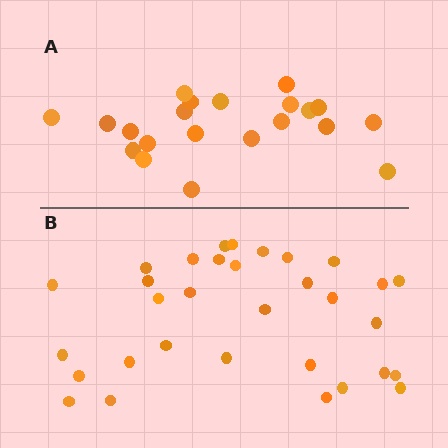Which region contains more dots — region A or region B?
Region B (the bottom region) has more dots.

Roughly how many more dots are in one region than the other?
Region B has roughly 12 or so more dots than region A.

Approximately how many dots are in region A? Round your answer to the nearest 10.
About 20 dots. (The exact count is 21, which rounds to 20.)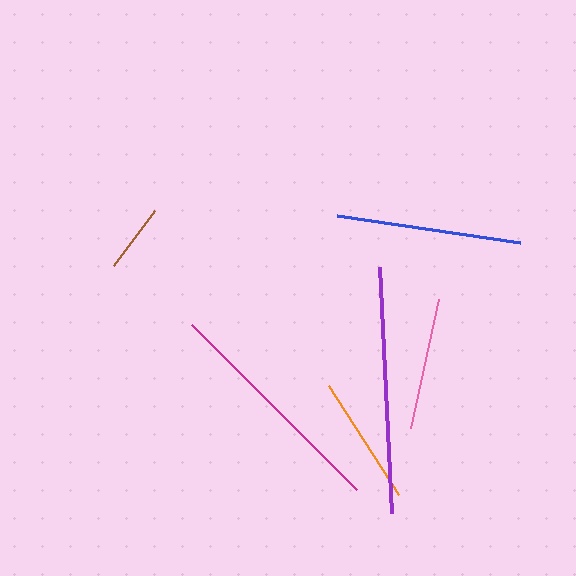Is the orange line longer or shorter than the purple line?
The purple line is longer than the orange line.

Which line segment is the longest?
The purple line is the longest at approximately 246 pixels.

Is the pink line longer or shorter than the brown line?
The pink line is longer than the brown line.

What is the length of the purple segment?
The purple segment is approximately 246 pixels long.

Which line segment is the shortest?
The brown line is the shortest at approximately 69 pixels.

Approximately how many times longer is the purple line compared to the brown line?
The purple line is approximately 3.6 times the length of the brown line.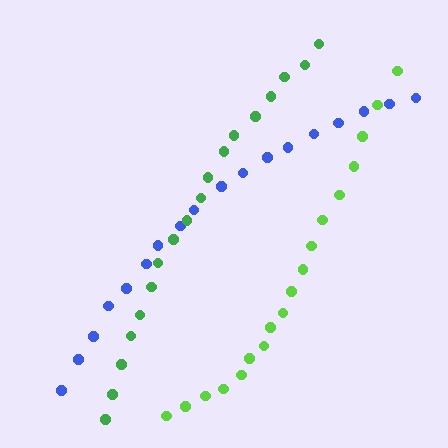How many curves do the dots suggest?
There are 3 distinct paths.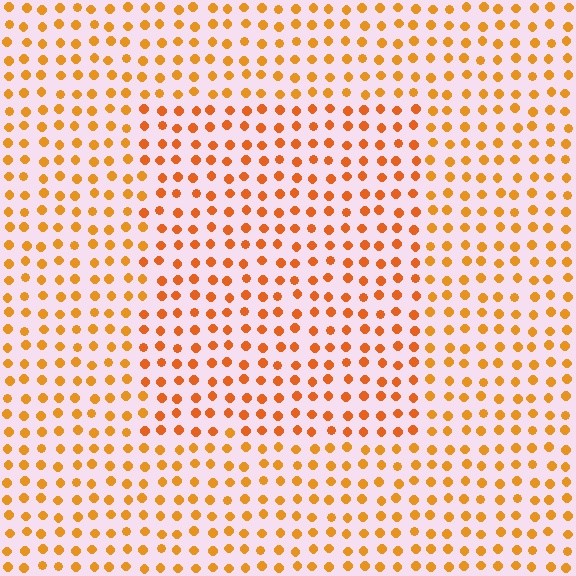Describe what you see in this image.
The image is filled with small orange elements in a uniform arrangement. A rectangle-shaped region is visible where the elements are tinted to a slightly different hue, forming a subtle color boundary.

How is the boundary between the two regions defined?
The boundary is defined purely by a slight shift in hue (about 15 degrees). Spacing, size, and orientation are identical on both sides.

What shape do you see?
I see a rectangle.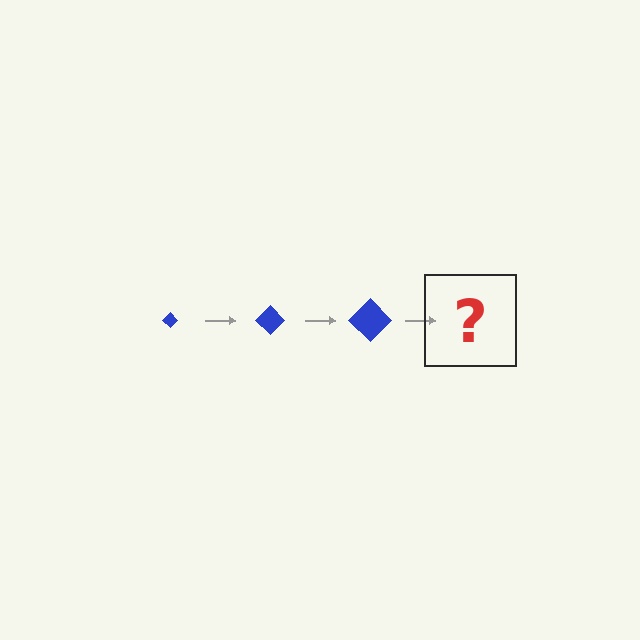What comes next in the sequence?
The next element should be a blue diamond, larger than the previous one.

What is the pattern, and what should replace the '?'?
The pattern is that the diamond gets progressively larger each step. The '?' should be a blue diamond, larger than the previous one.